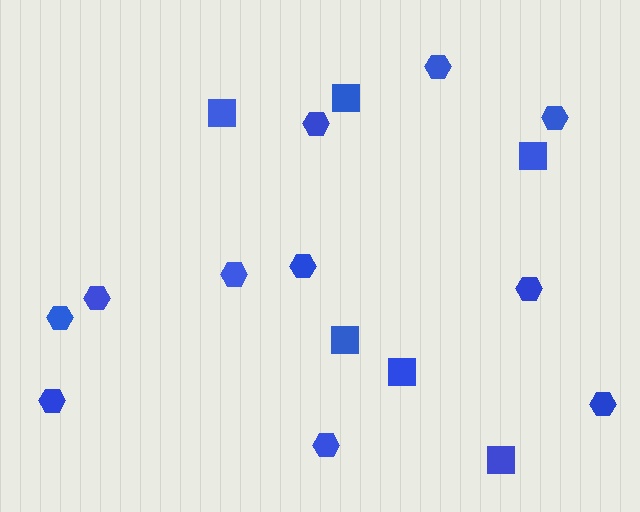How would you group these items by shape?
There are 2 groups: one group of hexagons (11) and one group of squares (6).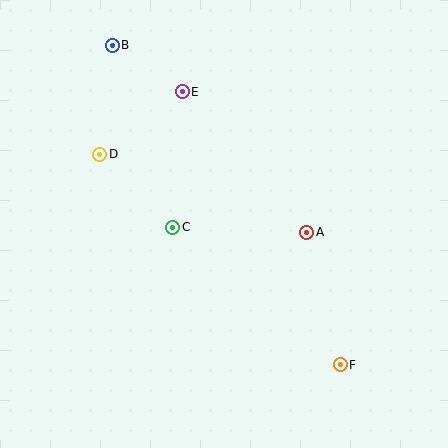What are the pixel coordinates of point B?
Point B is at (112, 45).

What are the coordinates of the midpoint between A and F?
The midpoint between A and F is at (324, 298).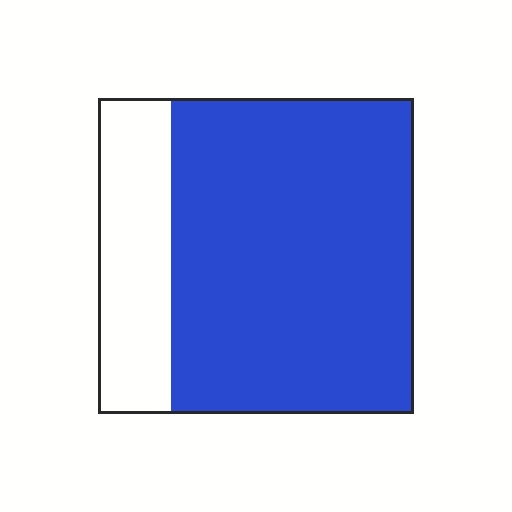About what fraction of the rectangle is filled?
About three quarters (3/4).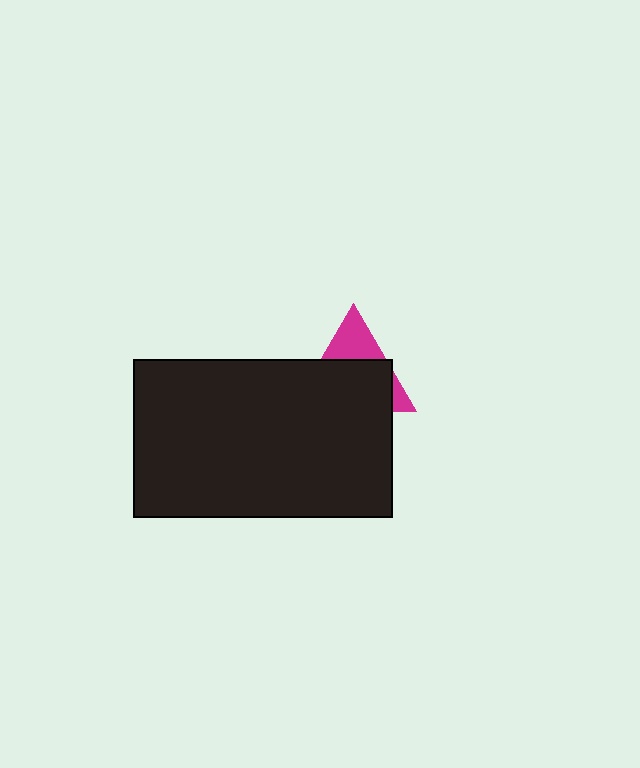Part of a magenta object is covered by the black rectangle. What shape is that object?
It is a triangle.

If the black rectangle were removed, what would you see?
You would see the complete magenta triangle.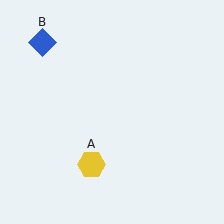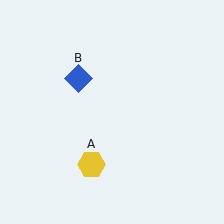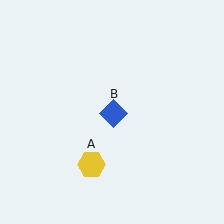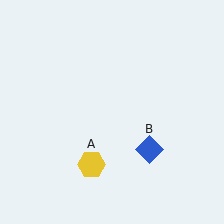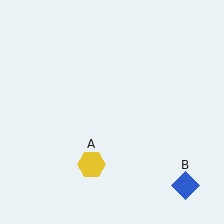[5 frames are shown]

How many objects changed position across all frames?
1 object changed position: blue diamond (object B).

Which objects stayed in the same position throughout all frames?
Yellow hexagon (object A) remained stationary.